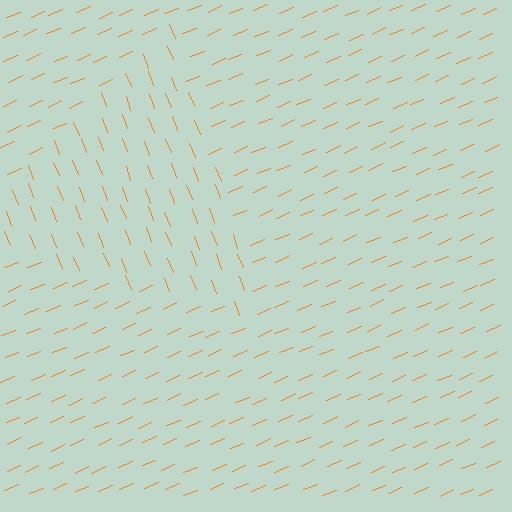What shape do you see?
I see a triangle.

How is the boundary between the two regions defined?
The boundary is defined purely by a change in line orientation (approximately 87 degrees difference). All lines are the same color and thickness.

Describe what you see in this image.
The image is filled with small orange line segments. A triangle region in the image has lines oriented differently from the surrounding lines, creating a visible texture boundary.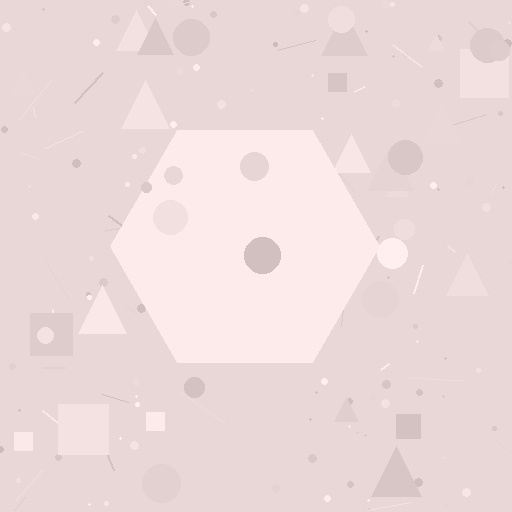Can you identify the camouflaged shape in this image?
The camouflaged shape is a hexagon.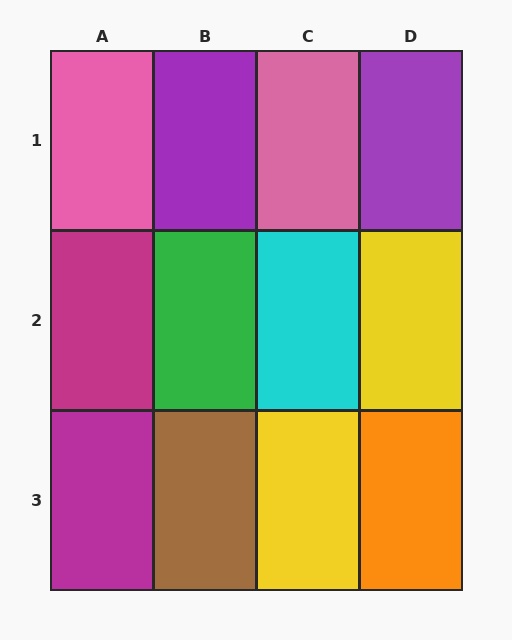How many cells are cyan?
1 cell is cyan.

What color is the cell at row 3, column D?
Orange.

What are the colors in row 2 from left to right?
Magenta, green, cyan, yellow.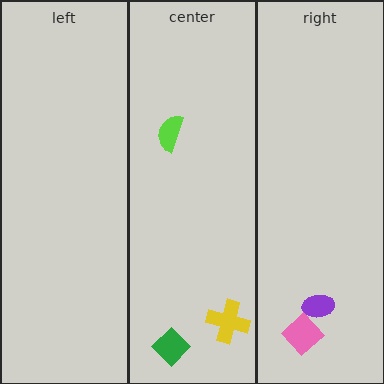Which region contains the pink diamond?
The right region.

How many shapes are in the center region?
3.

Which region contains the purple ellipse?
The right region.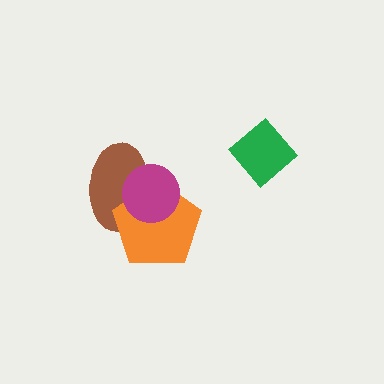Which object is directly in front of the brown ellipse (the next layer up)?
The orange pentagon is directly in front of the brown ellipse.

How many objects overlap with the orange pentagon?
2 objects overlap with the orange pentagon.